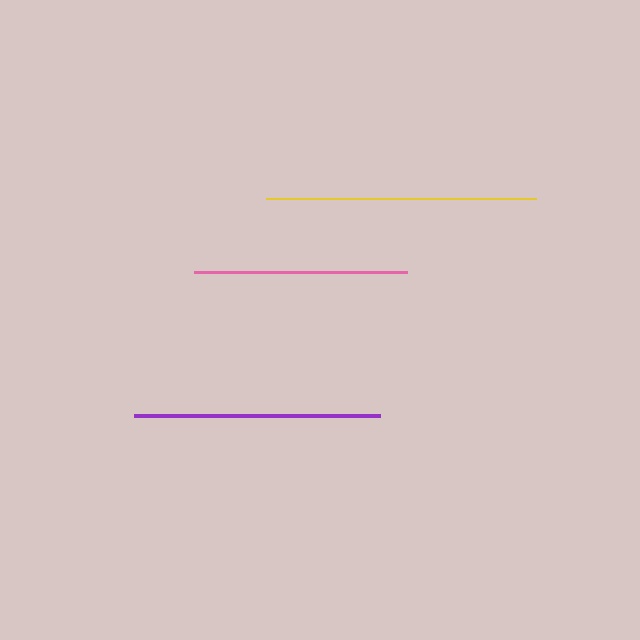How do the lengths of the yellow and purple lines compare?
The yellow and purple lines are approximately the same length.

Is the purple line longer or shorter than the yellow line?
The yellow line is longer than the purple line.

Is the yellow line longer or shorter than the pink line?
The yellow line is longer than the pink line.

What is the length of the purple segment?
The purple segment is approximately 246 pixels long.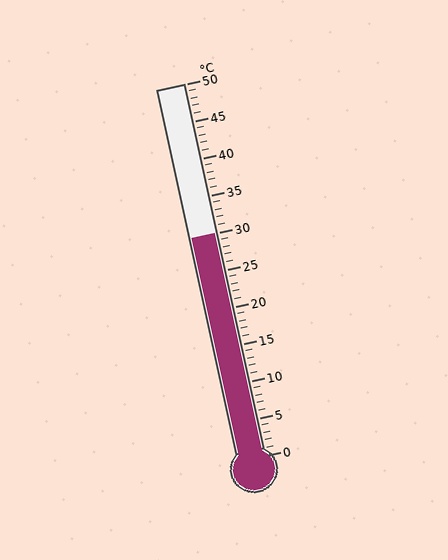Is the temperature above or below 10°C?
The temperature is above 10°C.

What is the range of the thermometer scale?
The thermometer scale ranges from 0°C to 50°C.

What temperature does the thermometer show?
The thermometer shows approximately 30°C.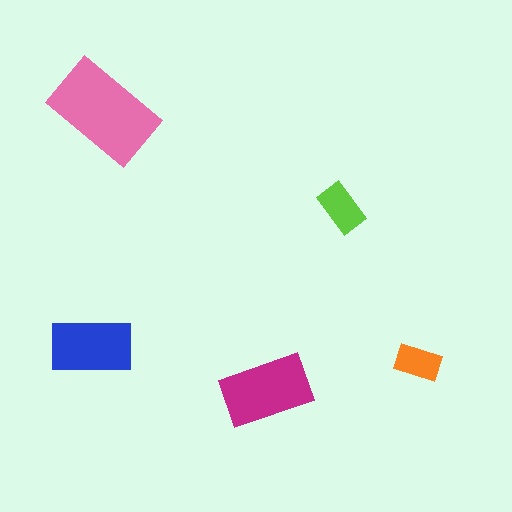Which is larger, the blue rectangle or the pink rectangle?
The pink one.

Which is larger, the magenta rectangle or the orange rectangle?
The magenta one.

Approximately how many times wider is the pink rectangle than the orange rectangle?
About 2.5 times wider.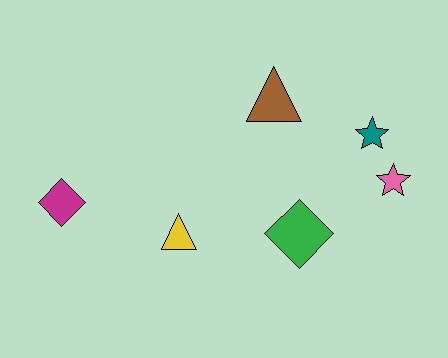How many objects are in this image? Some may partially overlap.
There are 6 objects.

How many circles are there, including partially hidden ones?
There are no circles.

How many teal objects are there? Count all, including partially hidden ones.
There is 1 teal object.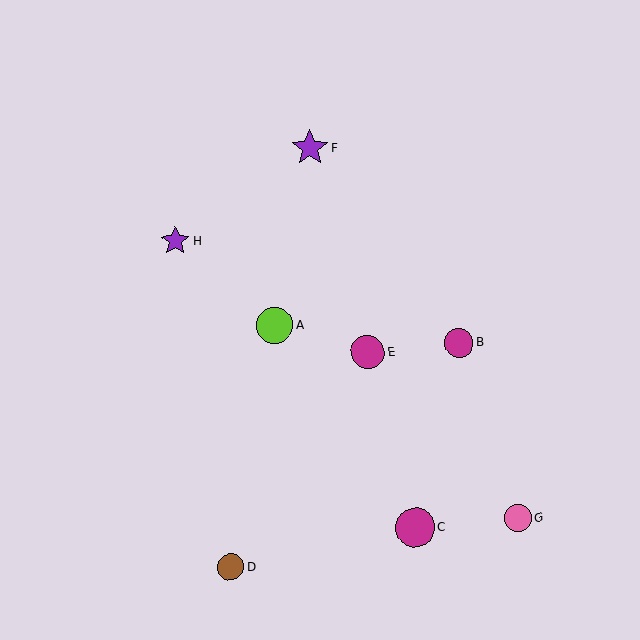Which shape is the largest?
The magenta circle (labeled C) is the largest.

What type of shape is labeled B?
Shape B is a magenta circle.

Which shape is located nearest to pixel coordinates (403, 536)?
The magenta circle (labeled C) at (415, 528) is nearest to that location.